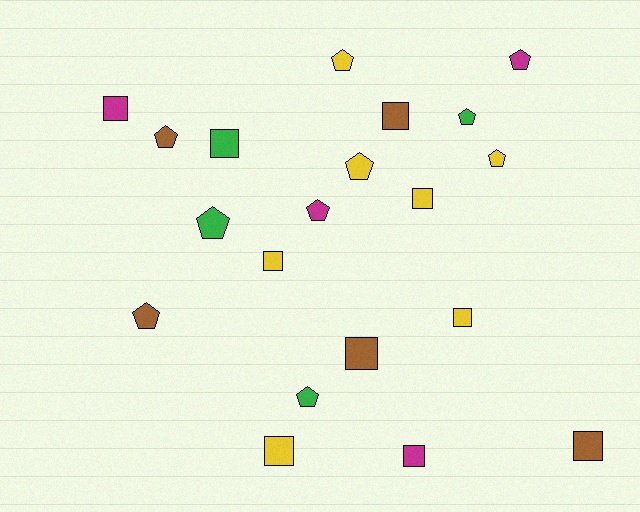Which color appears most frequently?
Yellow, with 7 objects.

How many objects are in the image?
There are 20 objects.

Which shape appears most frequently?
Pentagon, with 10 objects.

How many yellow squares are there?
There are 4 yellow squares.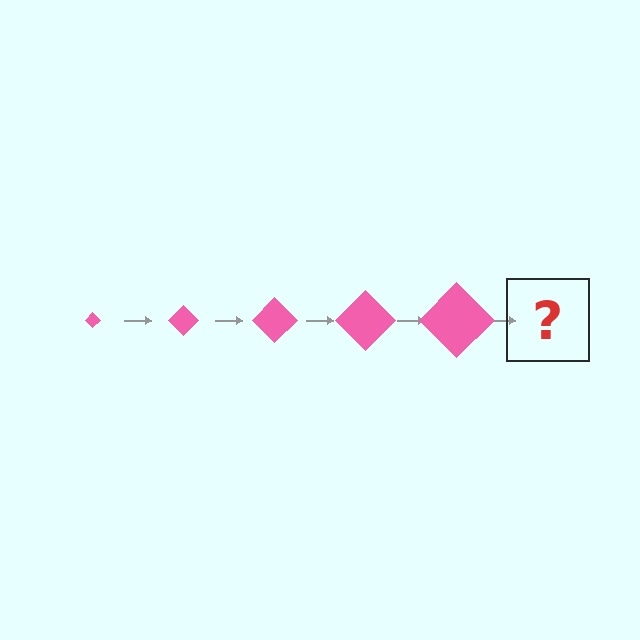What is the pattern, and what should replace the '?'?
The pattern is that the diamond gets progressively larger each step. The '?' should be a pink diamond, larger than the previous one.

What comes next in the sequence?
The next element should be a pink diamond, larger than the previous one.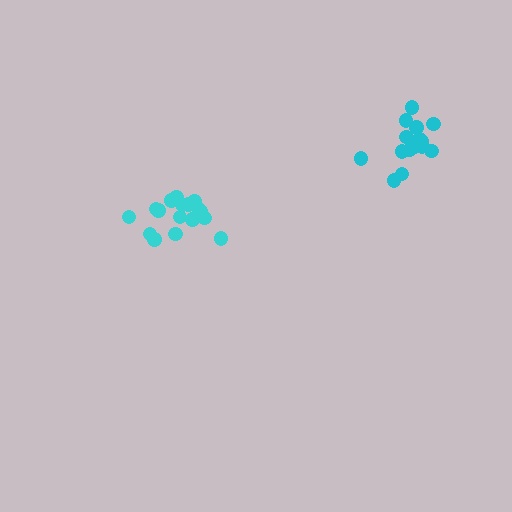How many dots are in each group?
Group 1: 18 dots, Group 2: 18 dots (36 total).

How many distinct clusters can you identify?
There are 2 distinct clusters.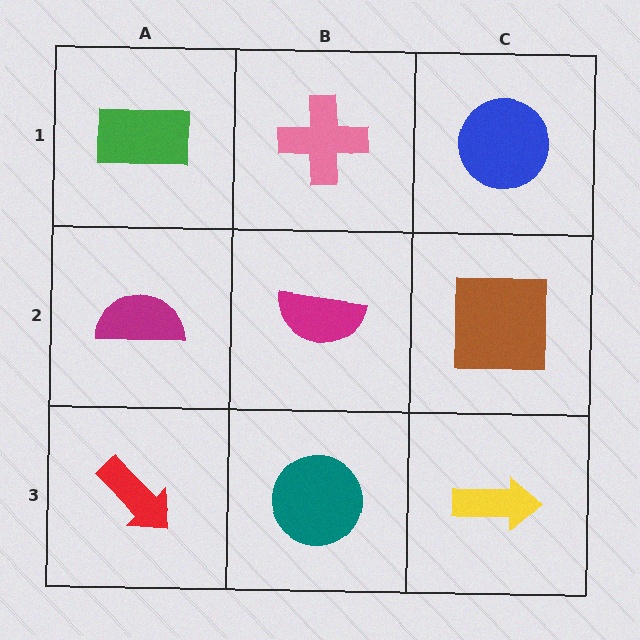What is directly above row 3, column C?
A brown square.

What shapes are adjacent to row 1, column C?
A brown square (row 2, column C), a pink cross (row 1, column B).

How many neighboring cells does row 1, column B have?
3.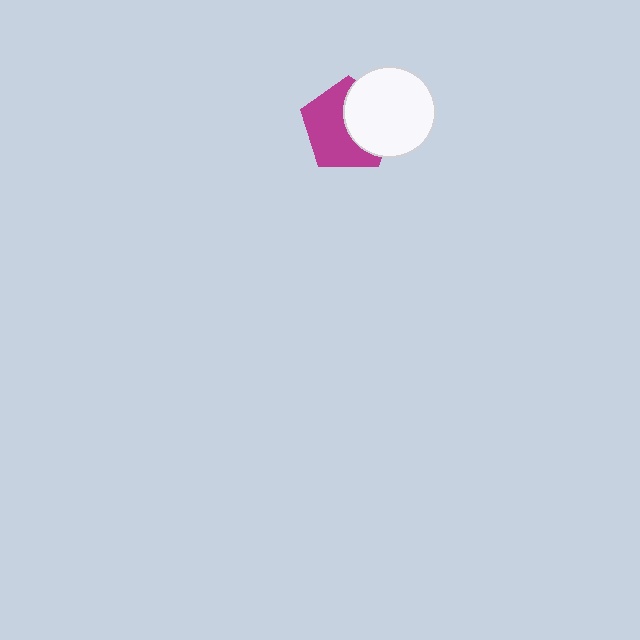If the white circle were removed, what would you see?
You would see the complete magenta pentagon.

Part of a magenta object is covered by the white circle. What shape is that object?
It is a pentagon.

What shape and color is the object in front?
The object in front is a white circle.